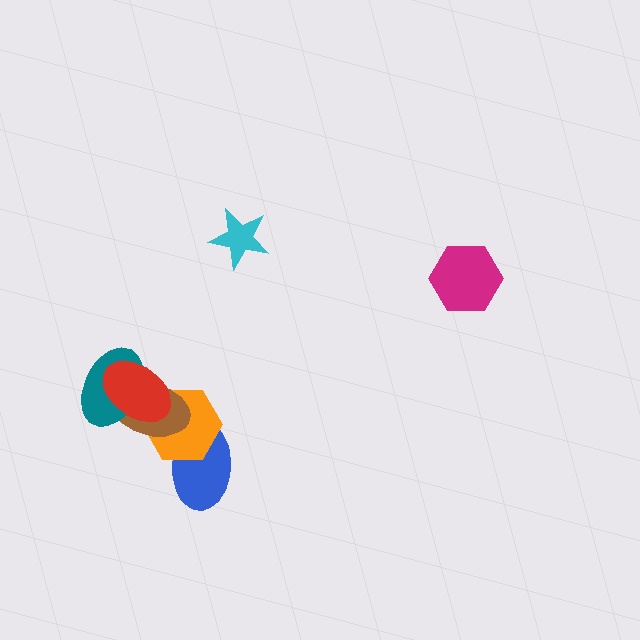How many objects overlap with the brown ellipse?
4 objects overlap with the brown ellipse.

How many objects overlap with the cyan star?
0 objects overlap with the cyan star.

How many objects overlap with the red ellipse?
3 objects overlap with the red ellipse.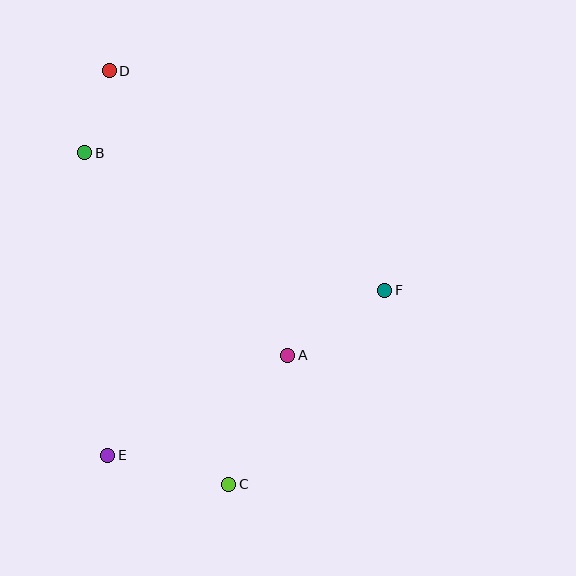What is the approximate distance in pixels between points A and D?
The distance between A and D is approximately 336 pixels.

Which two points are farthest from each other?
Points C and D are farthest from each other.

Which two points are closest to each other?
Points B and D are closest to each other.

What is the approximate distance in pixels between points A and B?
The distance between A and B is approximately 287 pixels.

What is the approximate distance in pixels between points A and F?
The distance between A and F is approximately 117 pixels.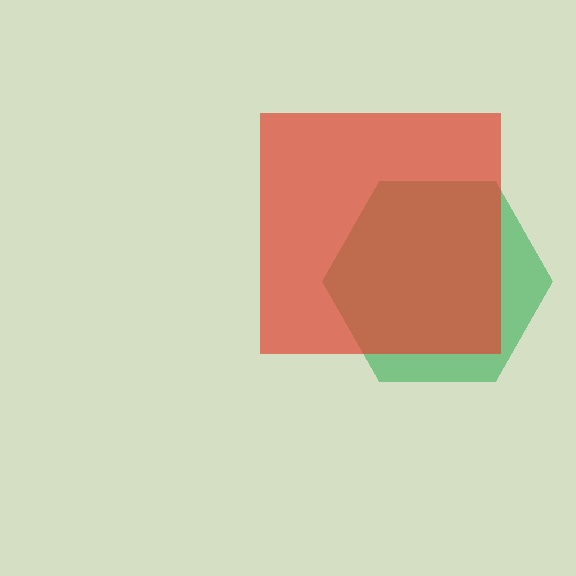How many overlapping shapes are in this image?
There are 2 overlapping shapes in the image.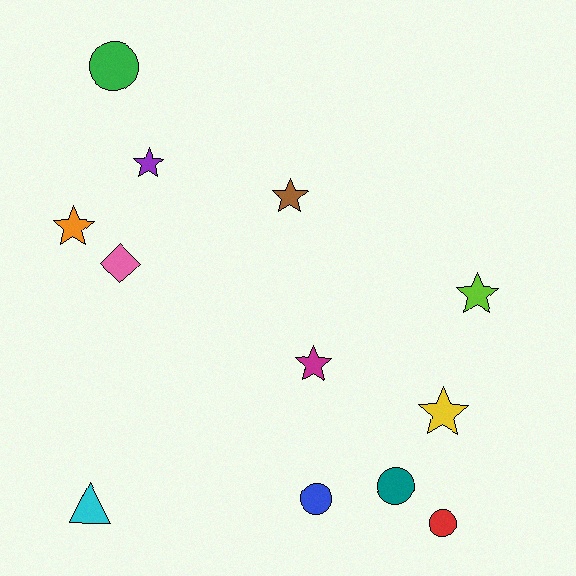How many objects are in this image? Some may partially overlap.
There are 12 objects.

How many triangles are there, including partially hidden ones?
There is 1 triangle.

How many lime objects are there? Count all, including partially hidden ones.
There is 1 lime object.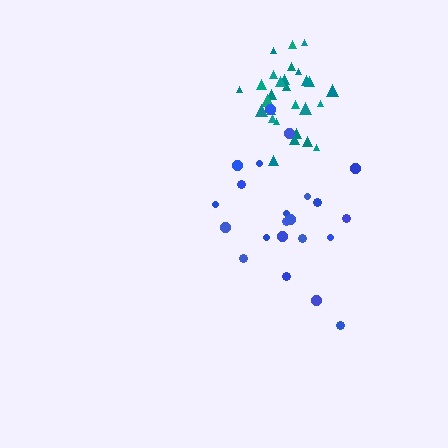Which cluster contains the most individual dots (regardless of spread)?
Teal (31).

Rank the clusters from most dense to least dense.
teal, blue.